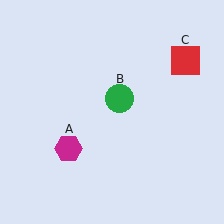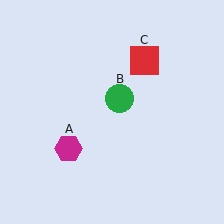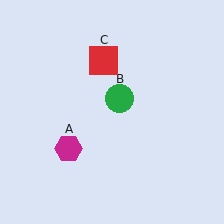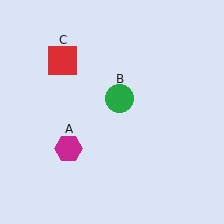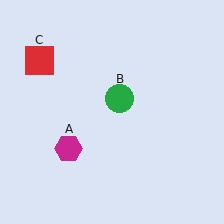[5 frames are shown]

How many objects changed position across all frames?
1 object changed position: red square (object C).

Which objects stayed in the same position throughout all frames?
Magenta hexagon (object A) and green circle (object B) remained stationary.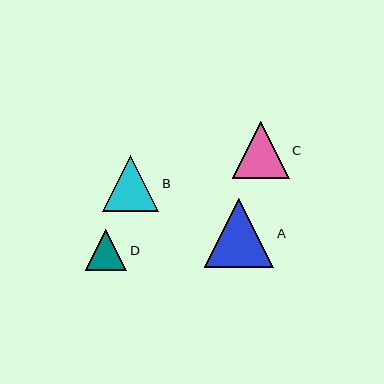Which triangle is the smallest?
Triangle D is the smallest with a size of approximately 41 pixels.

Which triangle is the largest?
Triangle A is the largest with a size of approximately 70 pixels.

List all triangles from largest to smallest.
From largest to smallest: A, C, B, D.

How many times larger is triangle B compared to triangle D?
Triangle B is approximately 1.4 times the size of triangle D.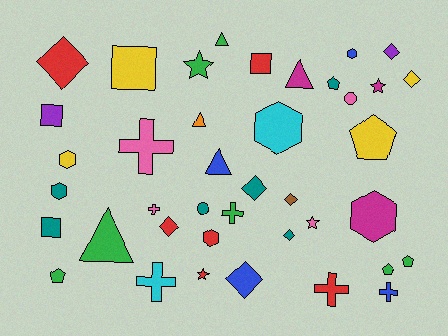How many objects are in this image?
There are 40 objects.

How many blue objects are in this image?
There are 4 blue objects.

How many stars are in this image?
There are 4 stars.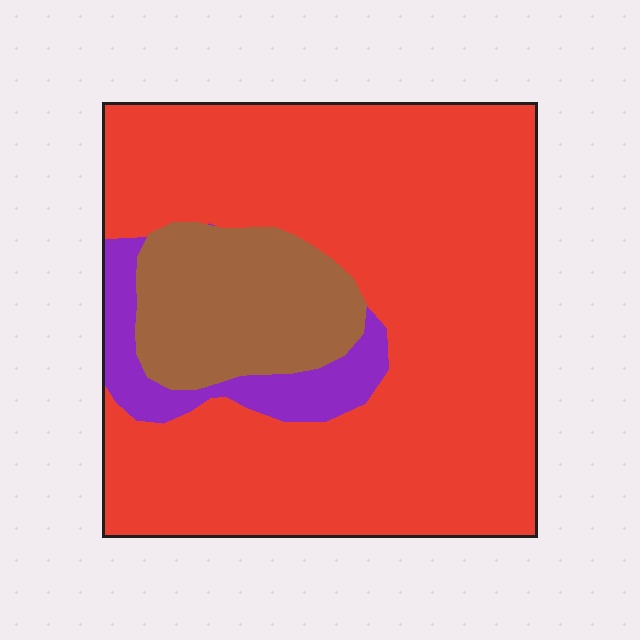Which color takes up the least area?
Purple, at roughly 10%.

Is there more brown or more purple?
Brown.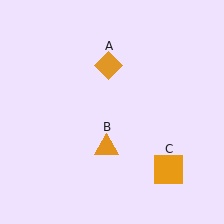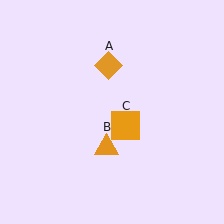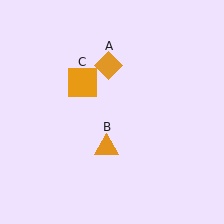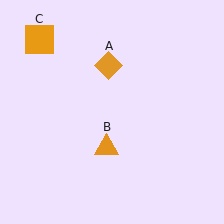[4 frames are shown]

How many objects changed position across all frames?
1 object changed position: orange square (object C).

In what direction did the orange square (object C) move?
The orange square (object C) moved up and to the left.